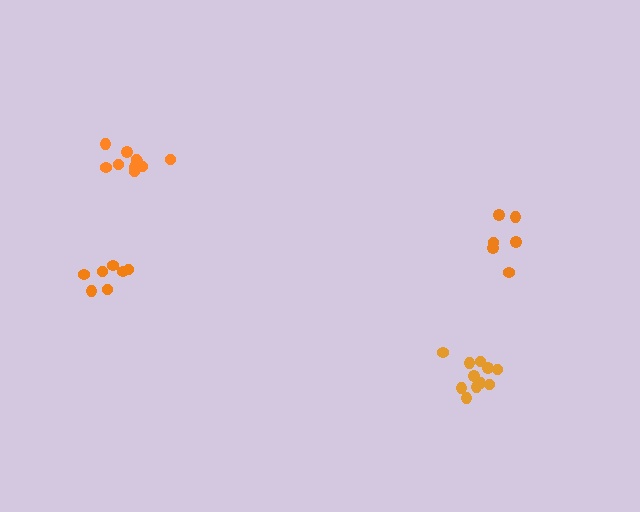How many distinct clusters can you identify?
There are 4 distinct clusters.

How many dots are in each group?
Group 1: 7 dots, Group 2: 10 dots, Group 3: 6 dots, Group 4: 11 dots (34 total).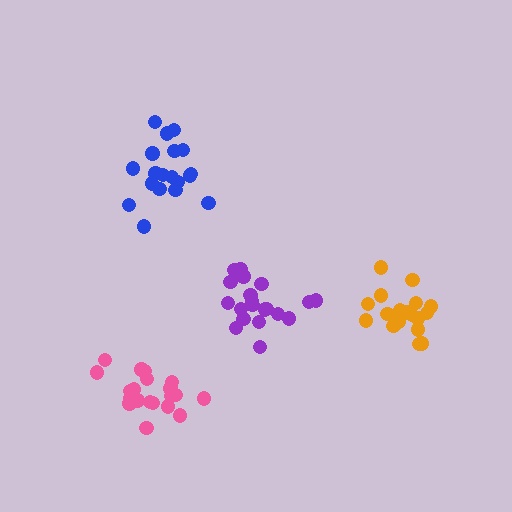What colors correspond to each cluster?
The clusters are colored: pink, orange, purple, blue.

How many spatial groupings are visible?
There are 4 spatial groupings.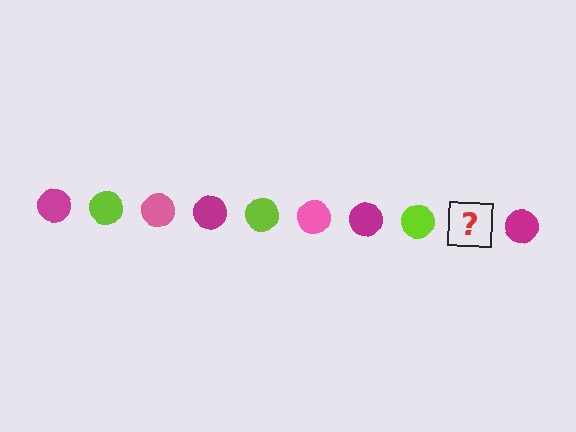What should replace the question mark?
The question mark should be replaced with a pink circle.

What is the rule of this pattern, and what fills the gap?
The rule is that the pattern cycles through magenta, lime, pink circles. The gap should be filled with a pink circle.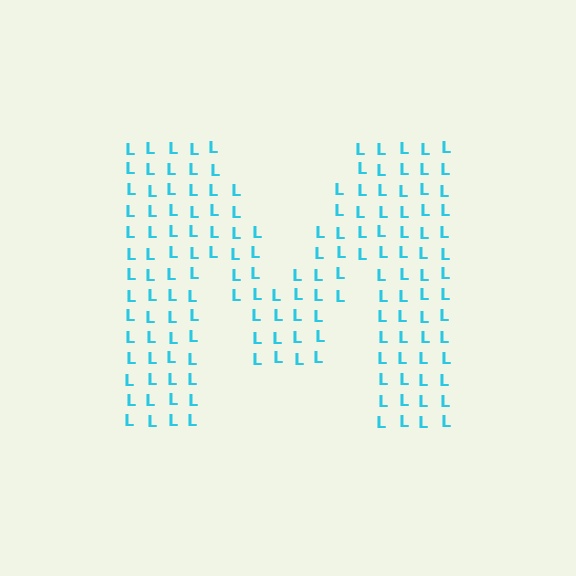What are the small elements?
The small elements are letter L's.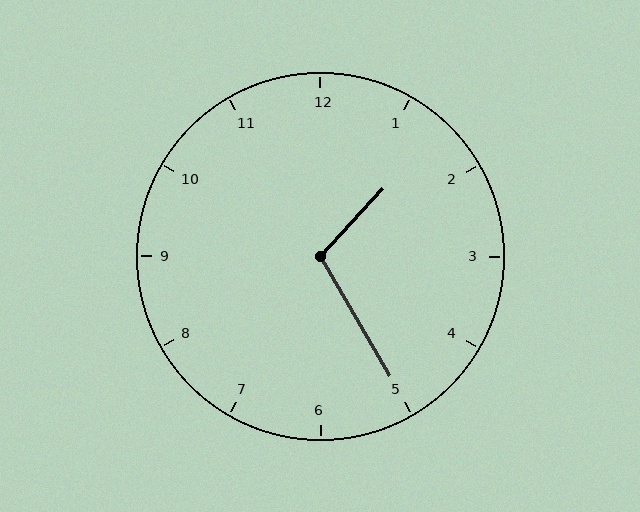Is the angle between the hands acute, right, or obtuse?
It is obtuse.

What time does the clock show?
1:25.